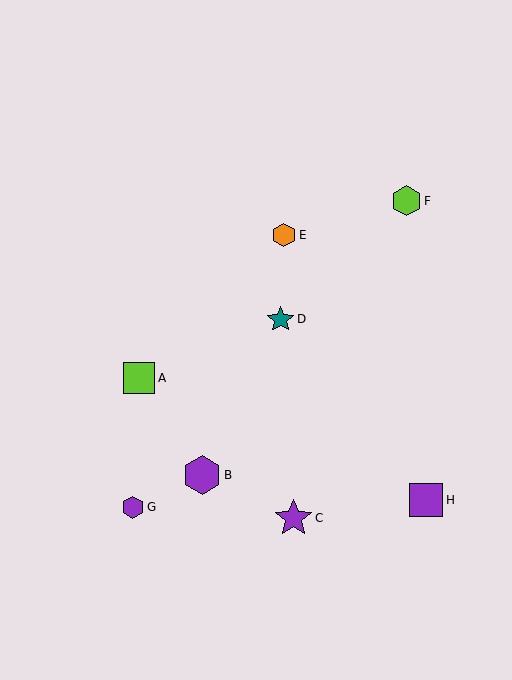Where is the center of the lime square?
The center of the lime square is at (139, 378).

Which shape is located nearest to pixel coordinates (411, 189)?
The lime hexagon (labeled F) at (407, 201) is nearest to that location.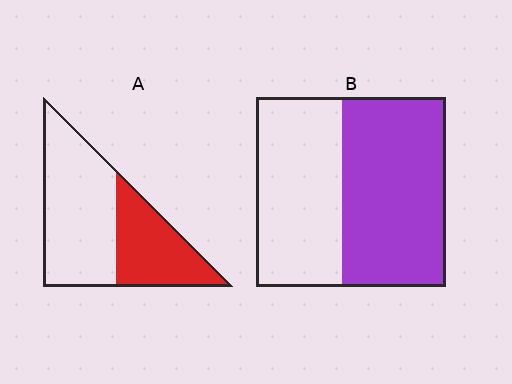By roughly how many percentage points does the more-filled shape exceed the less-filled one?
By roughly 15 percentage points (B over A).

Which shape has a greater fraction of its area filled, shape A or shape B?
Shape B.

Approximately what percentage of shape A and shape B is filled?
A is approximately 40% and B is approximately 55%.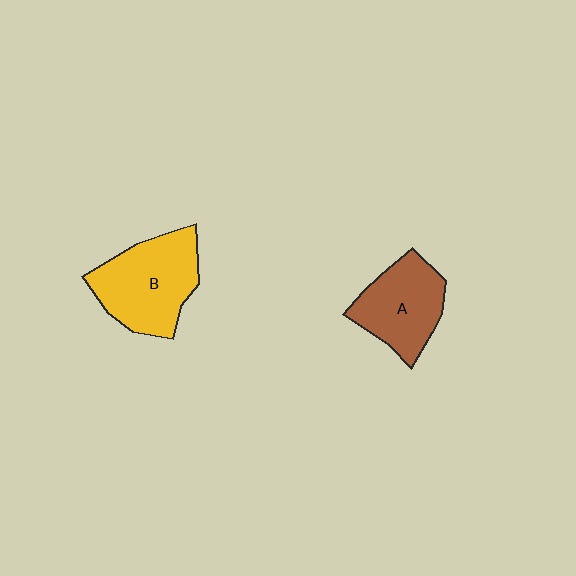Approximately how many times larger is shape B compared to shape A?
Approximately 1.3 times.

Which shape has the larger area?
Shape B (yellow).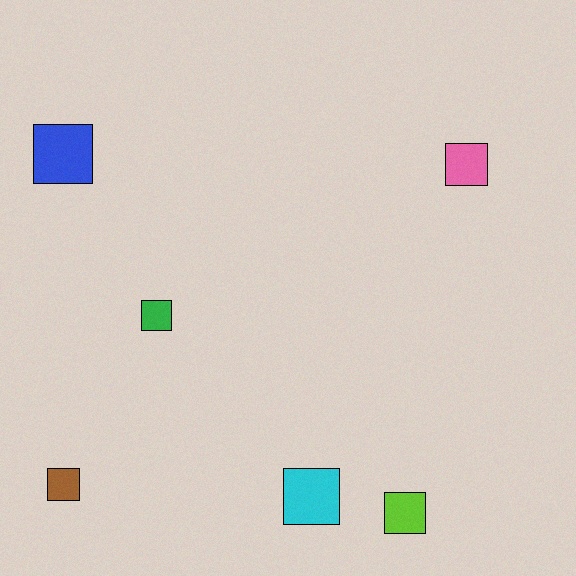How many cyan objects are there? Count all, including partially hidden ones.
There is 1 cyan object.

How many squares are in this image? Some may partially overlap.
There are 6 squares.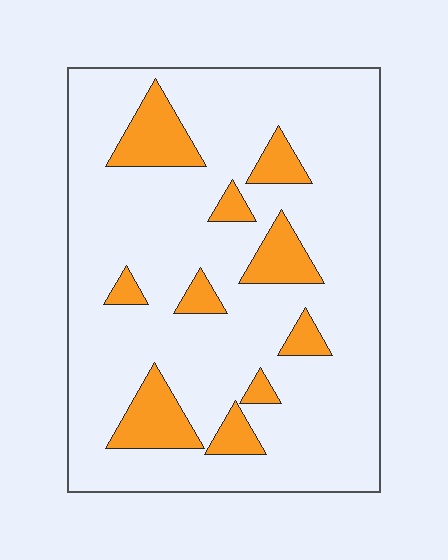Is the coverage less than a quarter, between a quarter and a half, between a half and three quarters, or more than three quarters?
Less than a quarter.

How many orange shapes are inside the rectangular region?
10.